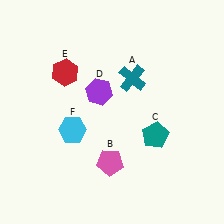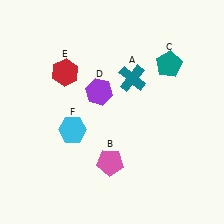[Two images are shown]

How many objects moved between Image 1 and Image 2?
1 object moved between the two images.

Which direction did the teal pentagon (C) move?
The teal pentagon (C) moved up.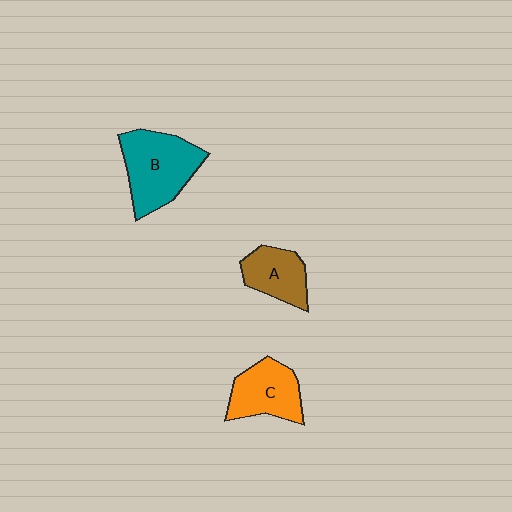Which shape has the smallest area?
Shape A (brown).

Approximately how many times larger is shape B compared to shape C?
Approximately 1.4 times.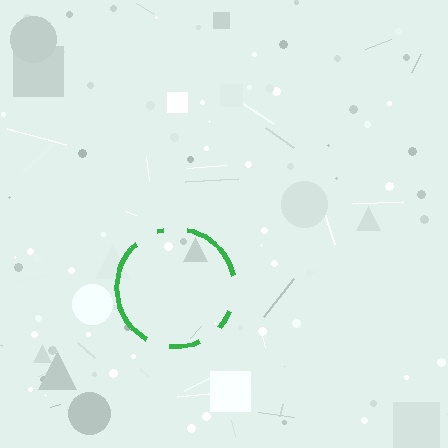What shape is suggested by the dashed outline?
The dashed outline suggests a circle.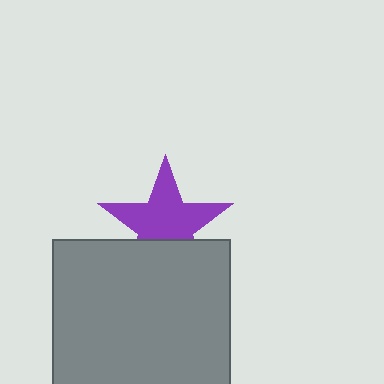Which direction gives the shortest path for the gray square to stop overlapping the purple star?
Moving down gives the shortest separation.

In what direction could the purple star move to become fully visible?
The purple star could move up. That would shift it out from behind the gray square entirely.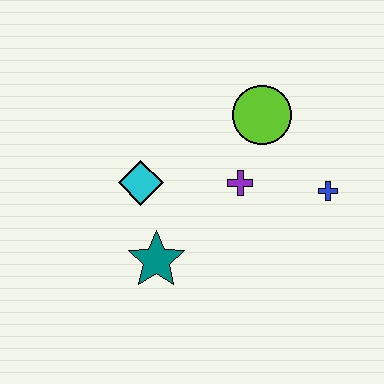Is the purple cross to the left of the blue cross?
Yes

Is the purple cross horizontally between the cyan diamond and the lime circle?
Yes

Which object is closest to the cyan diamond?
The teal star is closest to the cyan diamond.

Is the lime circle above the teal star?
Yes